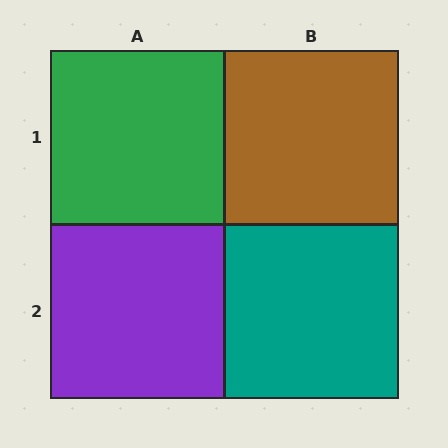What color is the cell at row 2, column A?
Purple.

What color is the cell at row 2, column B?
Teal.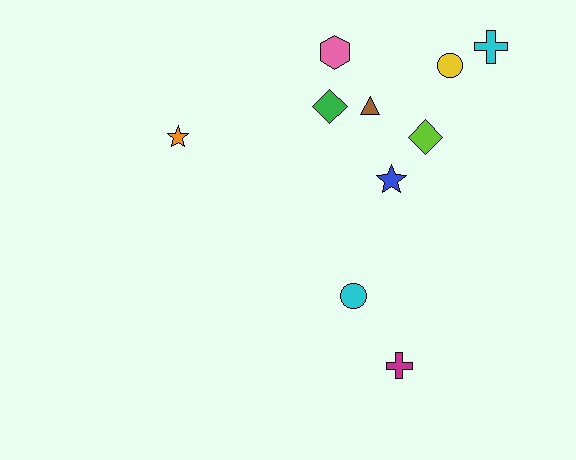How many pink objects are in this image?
There is 1 pink object.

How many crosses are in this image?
There are 2 crosses.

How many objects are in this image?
There are 10 objects.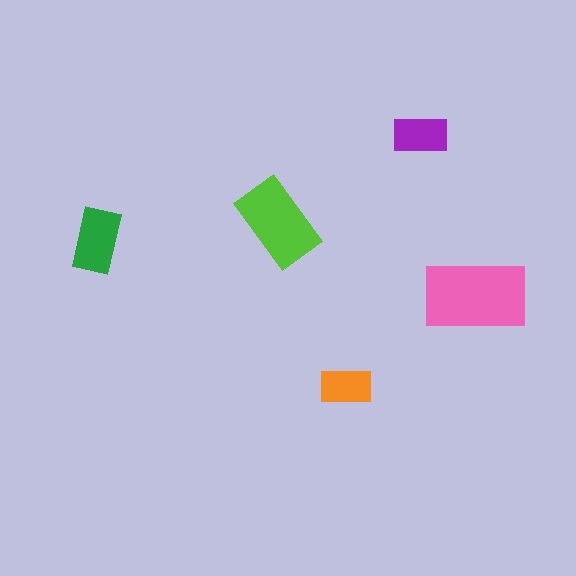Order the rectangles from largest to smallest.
the pink one, the lime one, the green one, the purple one, the orange one.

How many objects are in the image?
There are 5 objects in the image.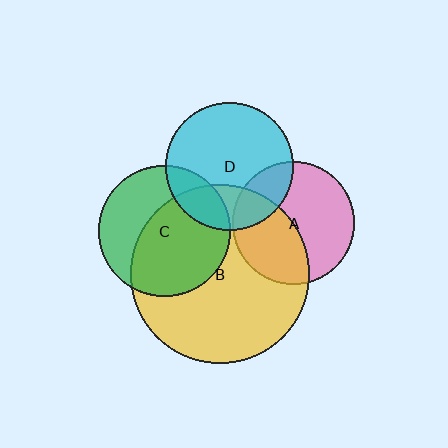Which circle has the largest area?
Circle B (yellow).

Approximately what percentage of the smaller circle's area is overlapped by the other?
Approximately 60%.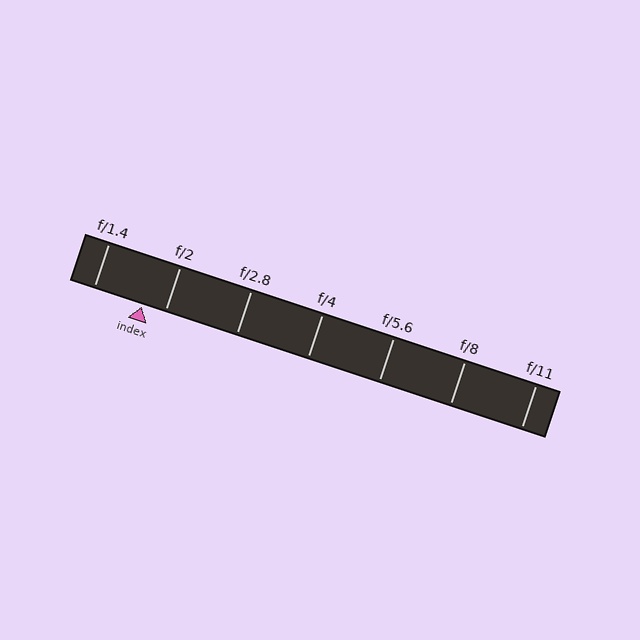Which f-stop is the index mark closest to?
The index mark is closest to f/2.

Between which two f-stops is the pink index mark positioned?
The index mark is between f/1.4 and f/2.